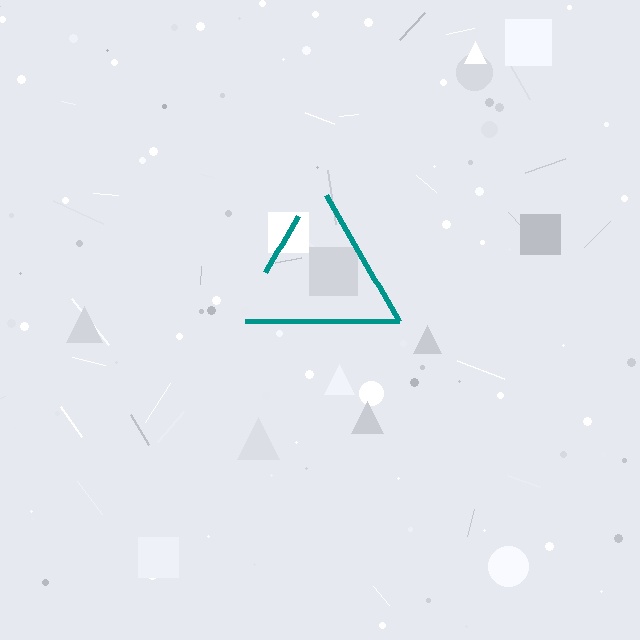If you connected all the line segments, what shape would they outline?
They would outline a triangle.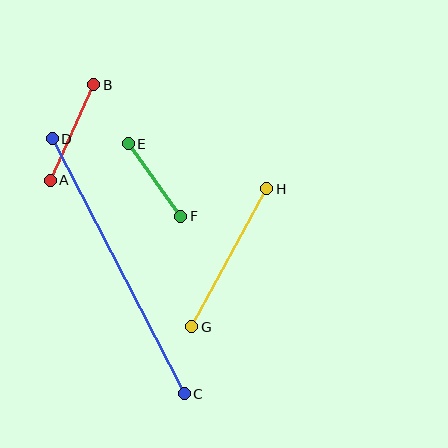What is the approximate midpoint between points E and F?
The midpoint is at approximately (155, 180) pixels.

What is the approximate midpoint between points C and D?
The midpoint is at approximately (118, 266) pixels.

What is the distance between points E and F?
The distance is approximately 89 pixels.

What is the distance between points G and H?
The distance is approximately 157 pixels.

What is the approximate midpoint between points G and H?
The midpoint is at approximately (229, 258) pixels.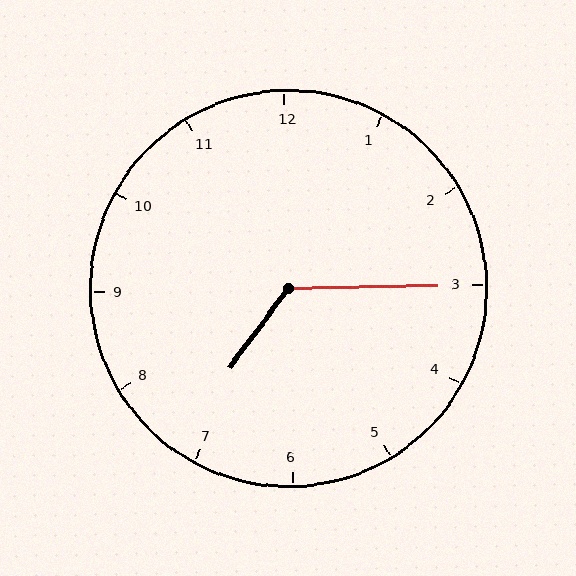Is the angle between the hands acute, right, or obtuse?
It is obtuse.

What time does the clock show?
7:15.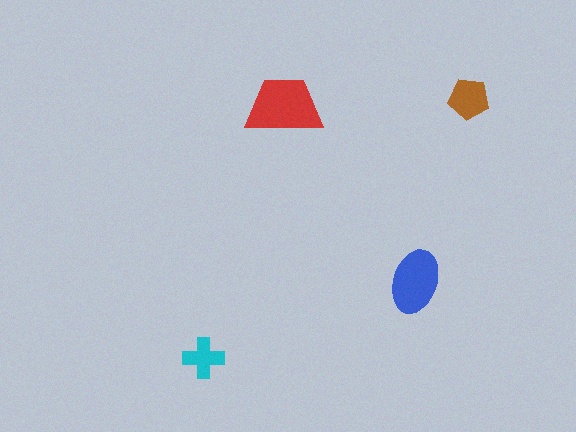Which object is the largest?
The red trapezoid.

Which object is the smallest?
The cyan cross.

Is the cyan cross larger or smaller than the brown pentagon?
Smaller.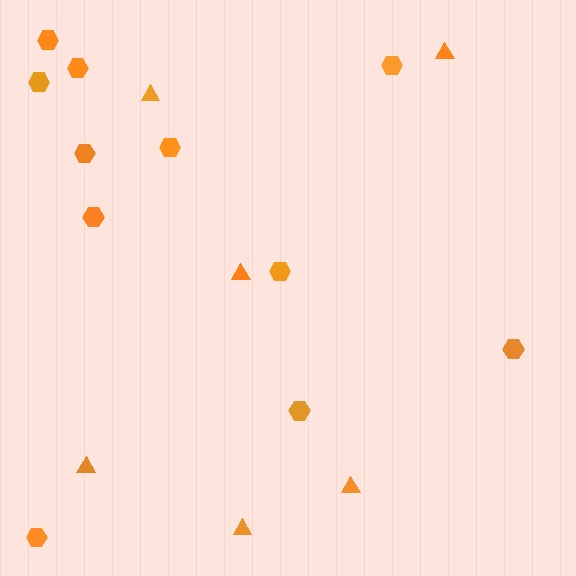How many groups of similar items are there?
There are 2 groups: one group of triangles (6) and one group of hexagons (11).